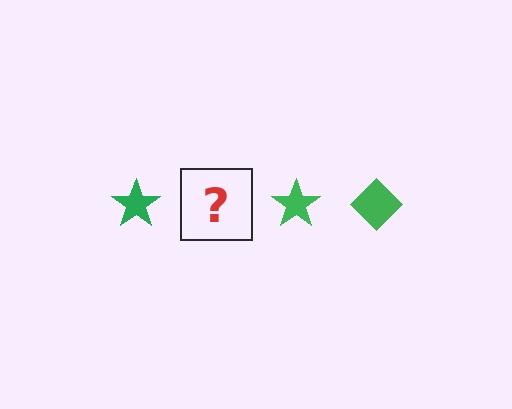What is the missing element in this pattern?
The missing element is a green diamond.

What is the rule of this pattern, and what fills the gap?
The rule is that the pattern cycles through star, diamond shapes in green. The gap should be filled with a green diamond.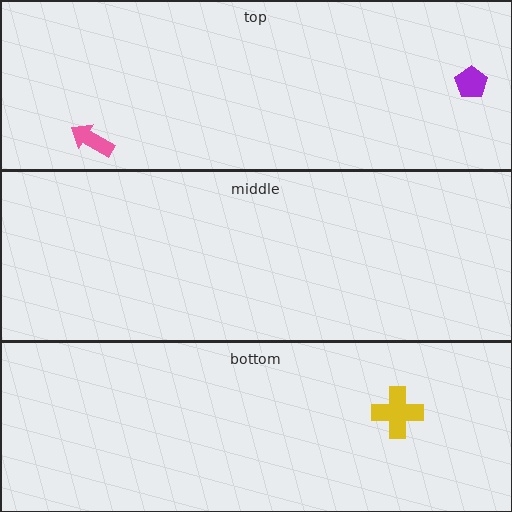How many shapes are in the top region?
2.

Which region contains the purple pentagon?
The top region.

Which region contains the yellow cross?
The bottom region.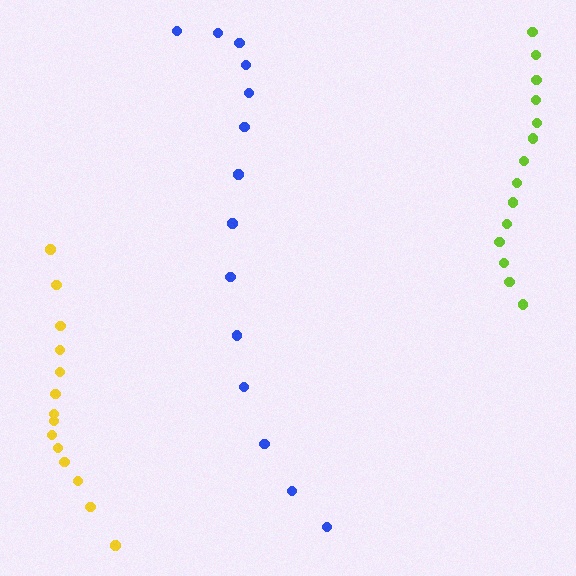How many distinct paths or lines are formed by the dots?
There are 3 distinct paths.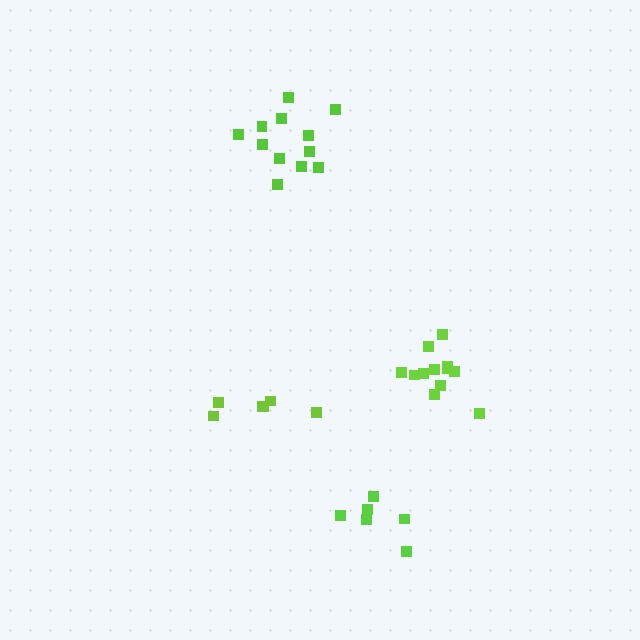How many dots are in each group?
Group 1: 6 dots, Group 2: 12 dots, Group 3: 12 dots, Group 4: 6 dots (36 total).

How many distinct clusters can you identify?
There are 4 distinct clusters.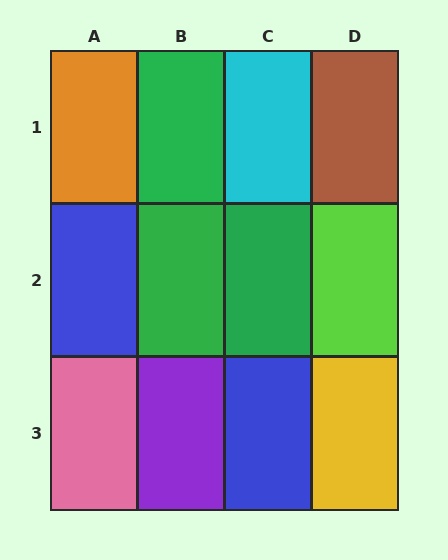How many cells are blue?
2 cells are blue.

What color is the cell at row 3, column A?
Pink.